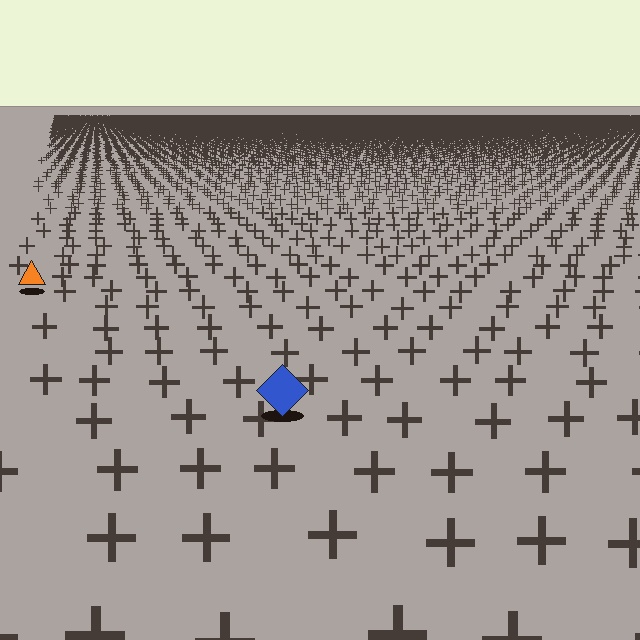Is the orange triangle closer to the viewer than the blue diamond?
No. The blue diamond is closer — you can tell from the texture gradient: the ground texture is coarser near it.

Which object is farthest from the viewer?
The orange triangle is farthest from the viewer. It appears smaller and the ground texture around it is denser.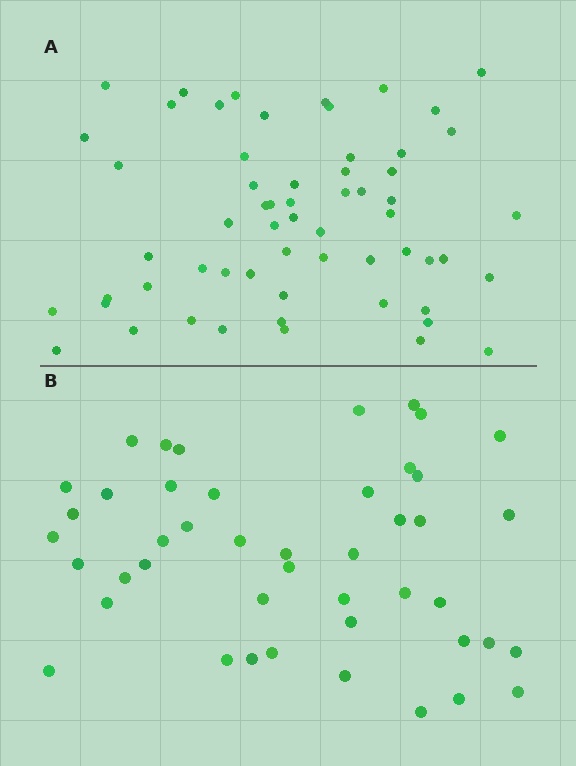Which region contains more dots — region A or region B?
Region A (the top region) has more dots.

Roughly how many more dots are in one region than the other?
Region A has approximately 15 more dots than region B.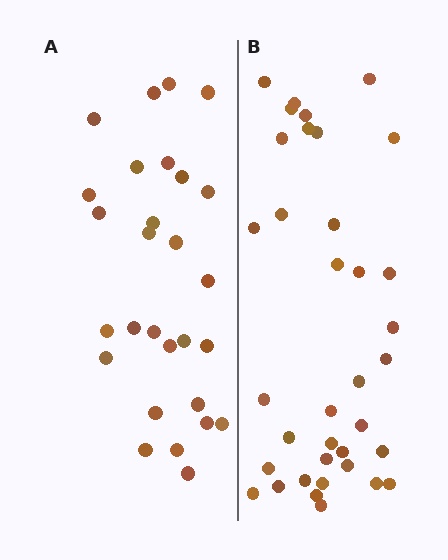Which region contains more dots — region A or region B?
Region B (the right region) has more dots.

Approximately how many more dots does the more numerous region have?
Region B has roughly 8 or so more dots than region A.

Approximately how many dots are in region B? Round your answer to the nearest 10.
About 40 dots. (The exact count is 36, which rounds to 40.)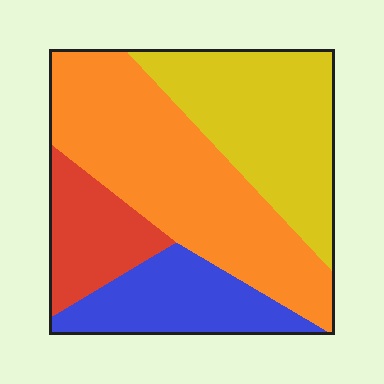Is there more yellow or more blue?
Yellow.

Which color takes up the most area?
Orange, at roughly 40%.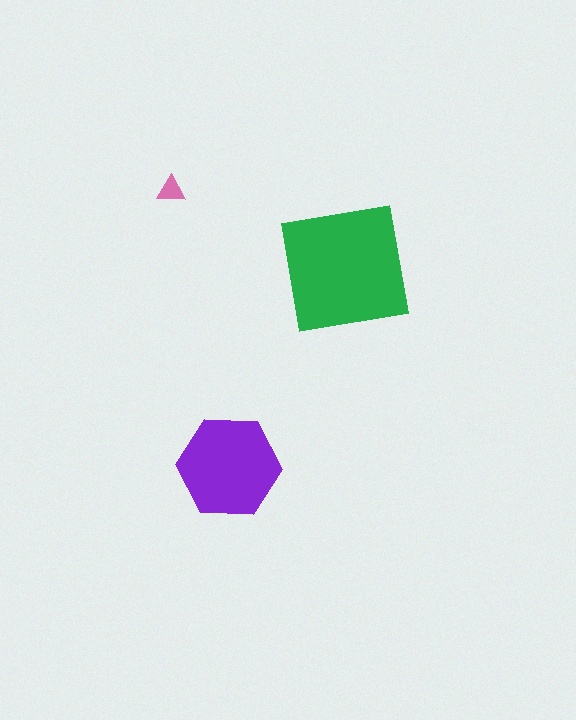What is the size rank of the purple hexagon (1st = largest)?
2nd.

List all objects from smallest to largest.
The pink triangle, the purple hexagon, the green square.